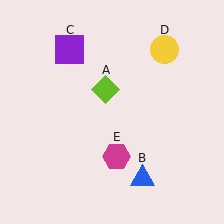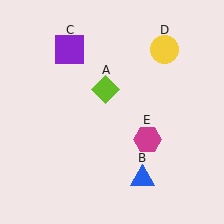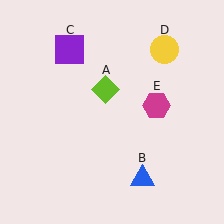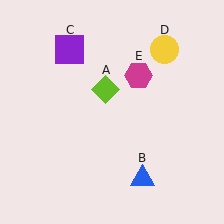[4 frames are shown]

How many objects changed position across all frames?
1 object changed position: magenta hexagon (object E).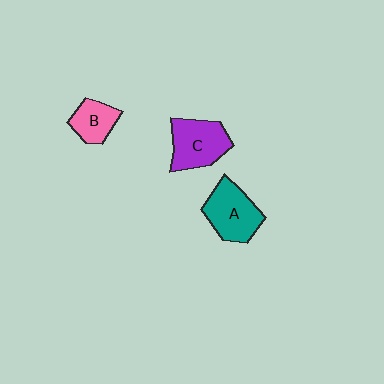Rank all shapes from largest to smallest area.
From largest to smallest: A (teal), C (purple), B (pink).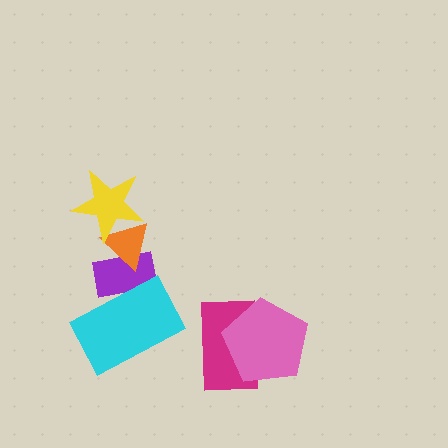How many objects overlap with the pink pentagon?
1 object overlaps with the pink pentagon.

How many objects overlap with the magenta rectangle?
1 object overlaps with the magenta rectangle.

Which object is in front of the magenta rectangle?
The pink pentagon is in front of the magenta rectangle.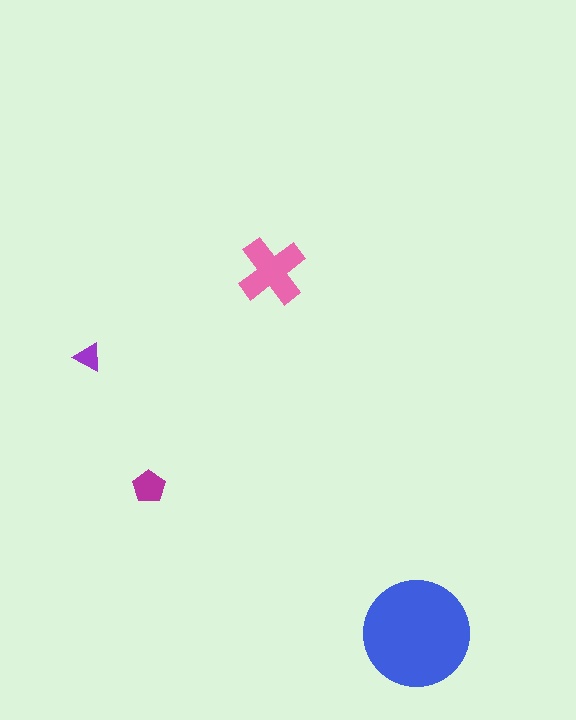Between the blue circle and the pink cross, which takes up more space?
The blue circle.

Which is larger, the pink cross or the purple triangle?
The pink cross.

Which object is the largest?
The blue circle.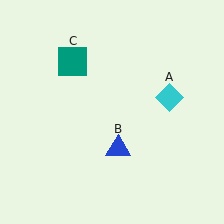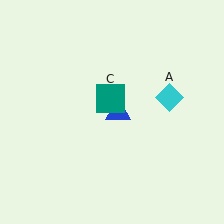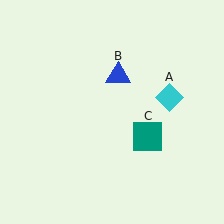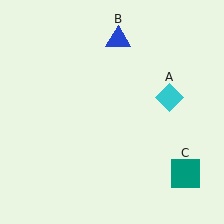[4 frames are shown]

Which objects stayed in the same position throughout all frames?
Cyan diamond (object A) remained stationary.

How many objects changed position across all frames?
2 objects changed position: blue triangle (object B), teal square (object C).